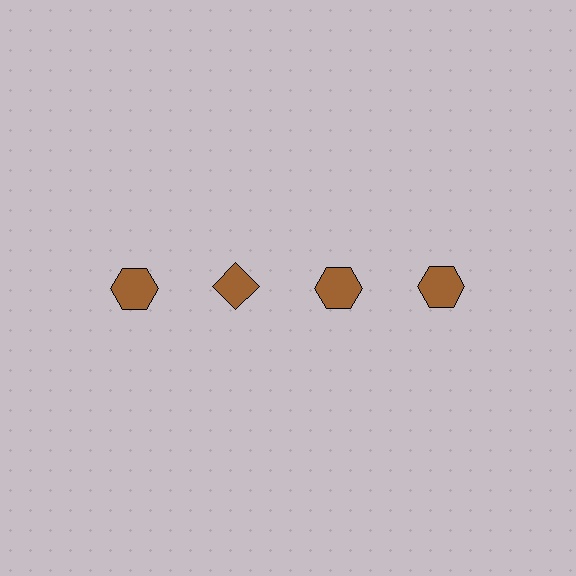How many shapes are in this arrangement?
There are 4 shapes arranged in a grid pattern.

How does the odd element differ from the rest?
It has a different shape: diamond instead of hexagon.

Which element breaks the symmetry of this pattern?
The brown diamond in the top row, second from left column breaks the symmetry. All other shapes are brown hexagons.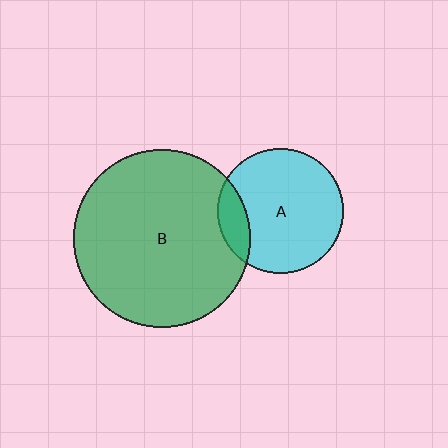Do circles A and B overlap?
Yes.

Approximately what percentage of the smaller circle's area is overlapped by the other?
Approximately 15%.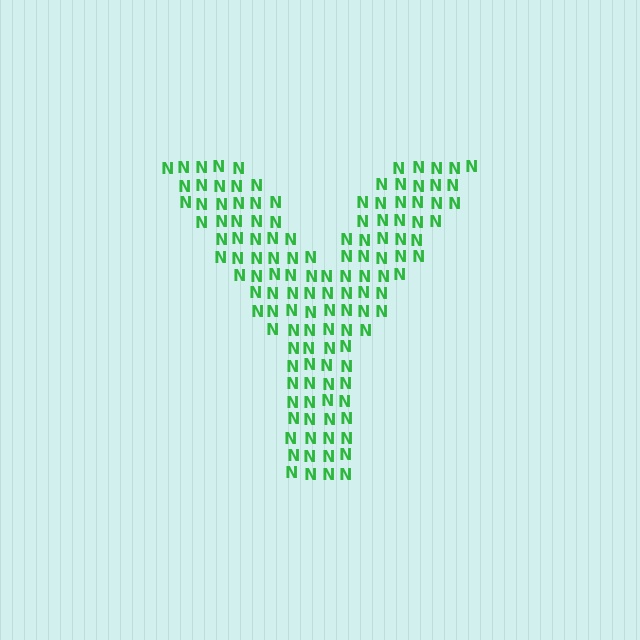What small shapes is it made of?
It is made of small letter N's.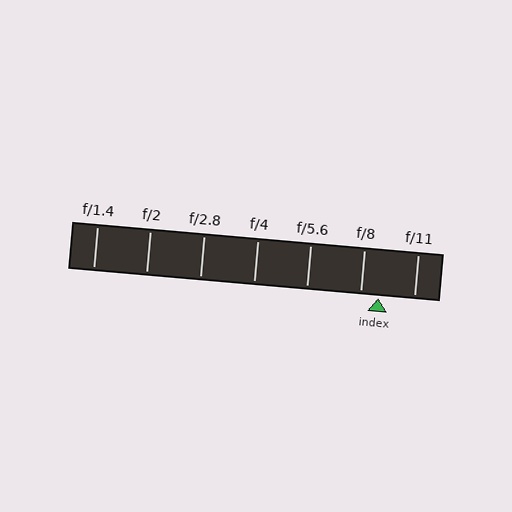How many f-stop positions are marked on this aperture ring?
There are 7 f-stop positions marked.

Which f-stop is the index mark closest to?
The index mark is closest to f/8.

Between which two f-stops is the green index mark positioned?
The index mark is between f/8 and f/11.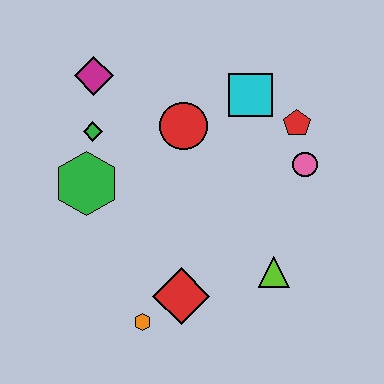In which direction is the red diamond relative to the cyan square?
The red diamond is below the cyan square.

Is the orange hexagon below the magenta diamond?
Yes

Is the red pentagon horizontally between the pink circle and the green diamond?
Yes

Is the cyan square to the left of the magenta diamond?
No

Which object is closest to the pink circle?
The red pentagon is closest to the pink circle.